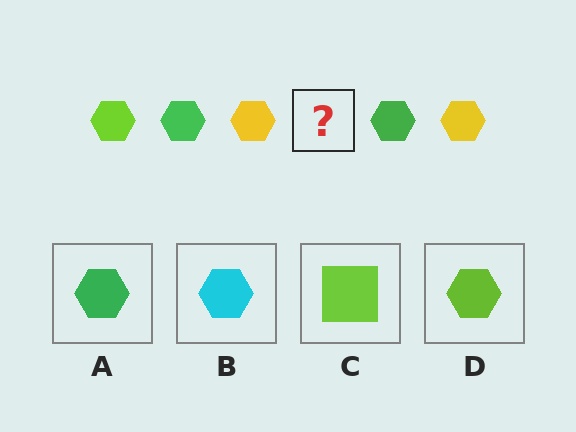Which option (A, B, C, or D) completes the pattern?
D.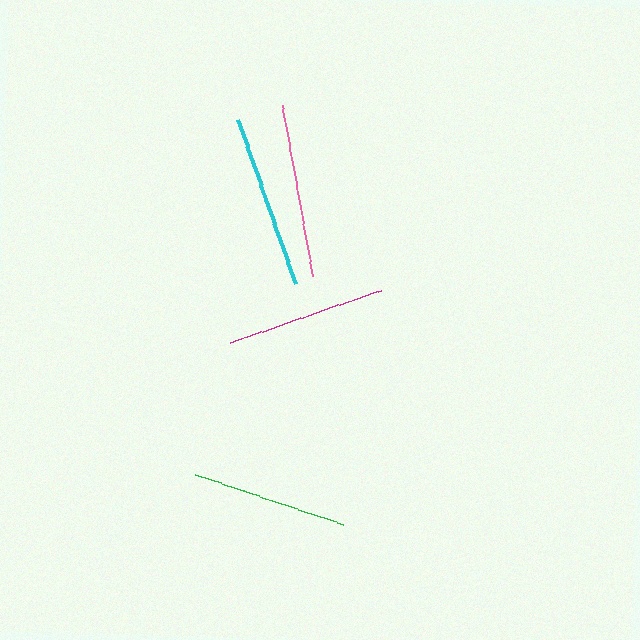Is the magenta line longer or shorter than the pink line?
The pink line is longer than the magenta line.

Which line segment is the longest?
The cyan line is the longest at approximately 175 pixels.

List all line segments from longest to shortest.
From longest to shortest: cyan, pink, magenta, green.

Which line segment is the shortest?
The green line is the shortest at approximately 156 pixels.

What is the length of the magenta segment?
The magenta segment is approximately 160 pixels long.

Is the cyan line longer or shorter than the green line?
The cyan line is longer than the green line.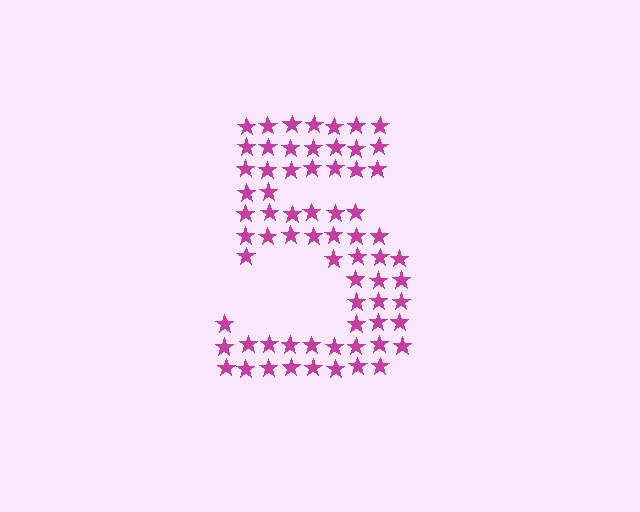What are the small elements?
The small elements are stars.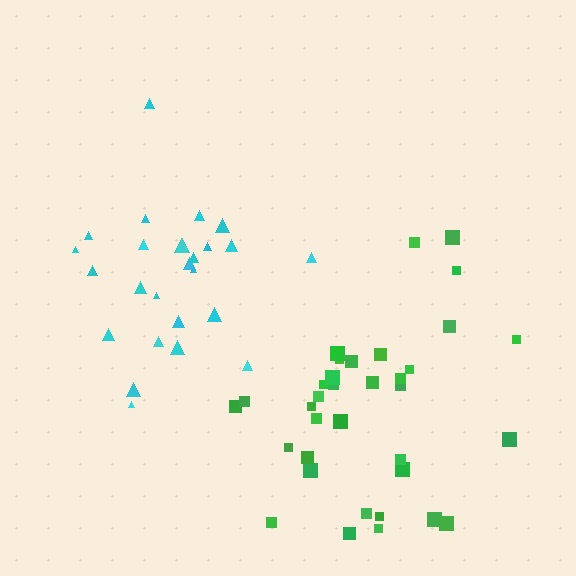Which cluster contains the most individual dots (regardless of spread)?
Green (35).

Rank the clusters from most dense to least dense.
cyan, green.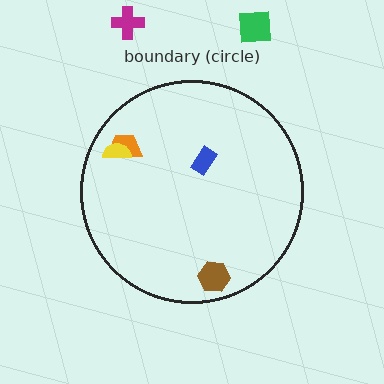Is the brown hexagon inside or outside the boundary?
Inside.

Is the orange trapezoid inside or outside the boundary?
Inside.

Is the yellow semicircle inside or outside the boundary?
Inside.